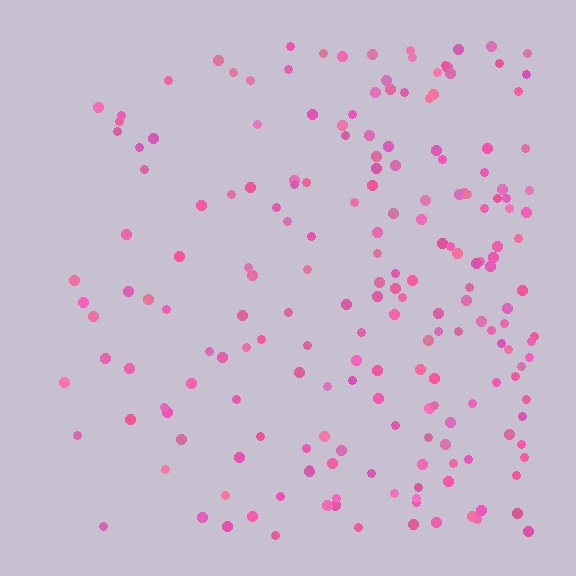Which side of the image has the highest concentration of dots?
The right.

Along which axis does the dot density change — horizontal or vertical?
Horizontal.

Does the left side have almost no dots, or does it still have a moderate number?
Still a moderate number, just noticeably fewer than the right.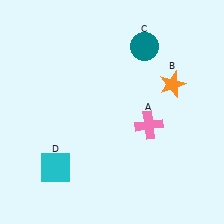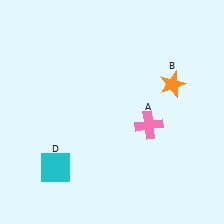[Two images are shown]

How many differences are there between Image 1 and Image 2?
There is 1 difference between the two images.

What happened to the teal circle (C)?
The teal circle (C) was removed in Image 2. It was in the top-right area of Image 1.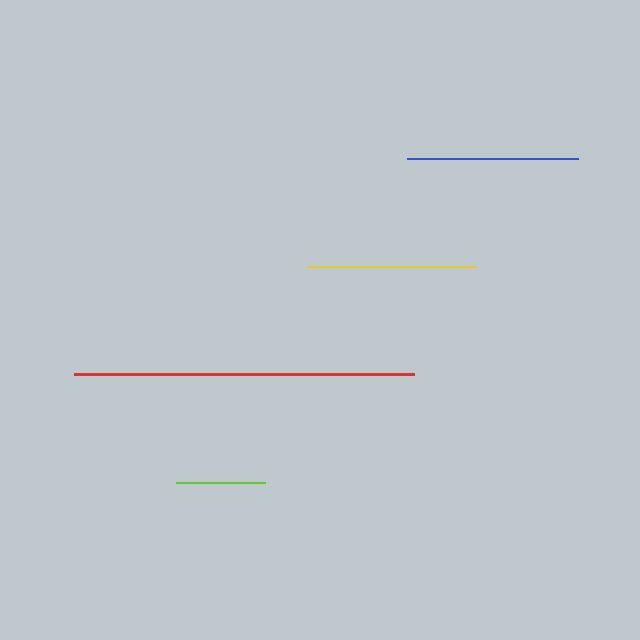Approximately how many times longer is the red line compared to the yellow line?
The red line is approximately 2.0 times the length of the yellow line.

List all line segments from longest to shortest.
From longest to shortest: red, blue, yellow, lime.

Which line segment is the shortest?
The lime line is the shortest at approximately 90 pixels.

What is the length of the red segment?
The red segment is approximately 340 pixels long.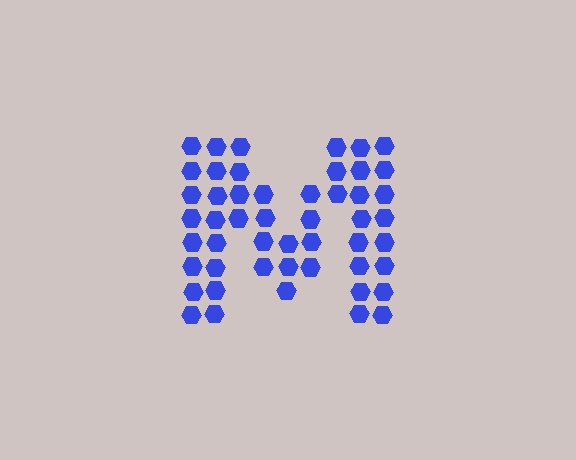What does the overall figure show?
The overall figure shows the letter M.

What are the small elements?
The small elements are hexagons.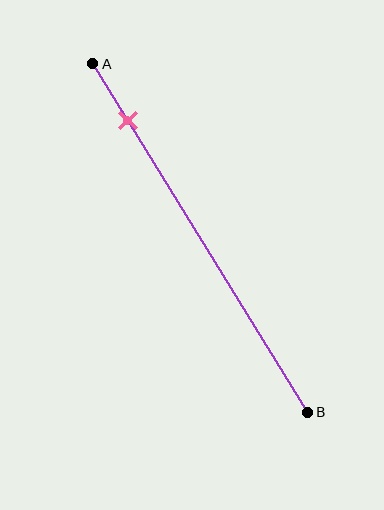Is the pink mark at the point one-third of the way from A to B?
No, the mark is at about 15% from A, not at the 33% one-third point.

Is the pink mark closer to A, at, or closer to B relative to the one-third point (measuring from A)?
The pink mark is closer to point A than the one-third point of segment AB.